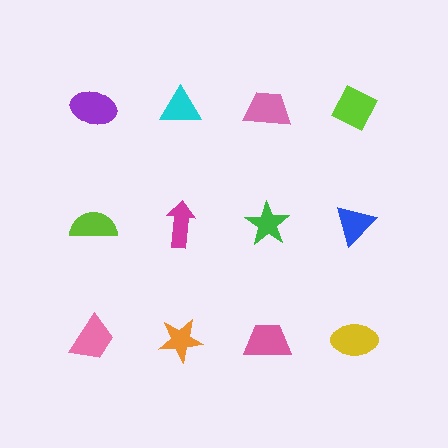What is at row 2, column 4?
A blue triangle.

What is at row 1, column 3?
A pink trapezoid.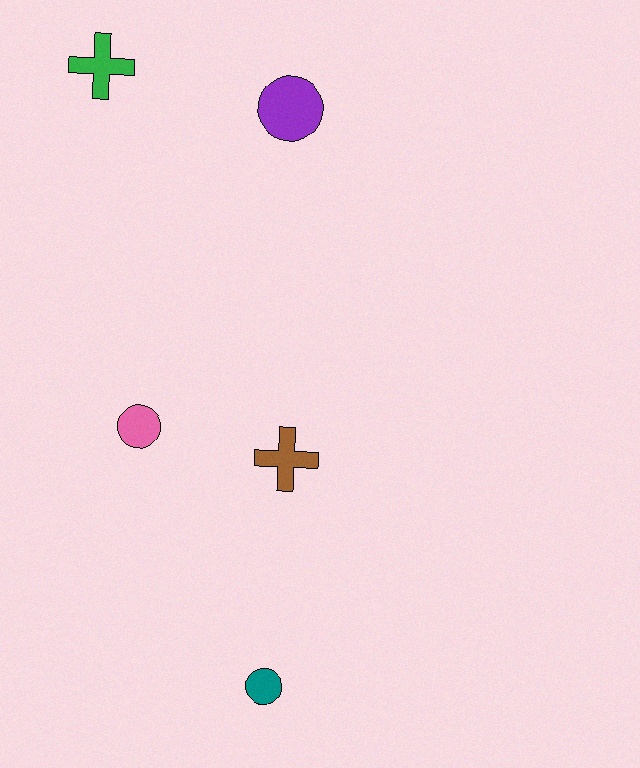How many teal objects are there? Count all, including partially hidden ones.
There is 1 teal object.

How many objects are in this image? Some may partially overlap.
There are 5 objects.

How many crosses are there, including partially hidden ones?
There are 2 crosses.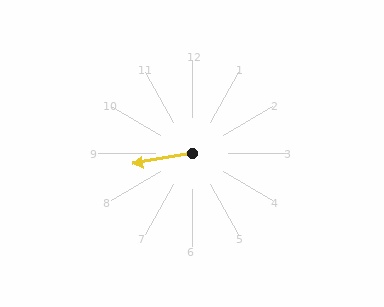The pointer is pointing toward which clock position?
Roughly 9 o'clock.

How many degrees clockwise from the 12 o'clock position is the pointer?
Approximately 260 degrees.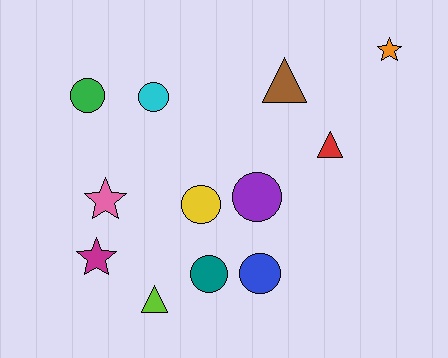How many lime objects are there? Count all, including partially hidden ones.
There is 1 lime object.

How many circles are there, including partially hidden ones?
There are 6 circles.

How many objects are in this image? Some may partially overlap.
There are 12 objects.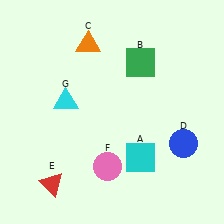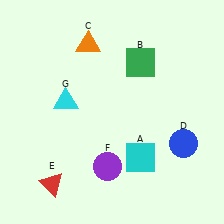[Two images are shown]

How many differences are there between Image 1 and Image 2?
There is 1 difference between the two images.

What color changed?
The circle (F) changed from pink in Image 1 to purple in Image 2.